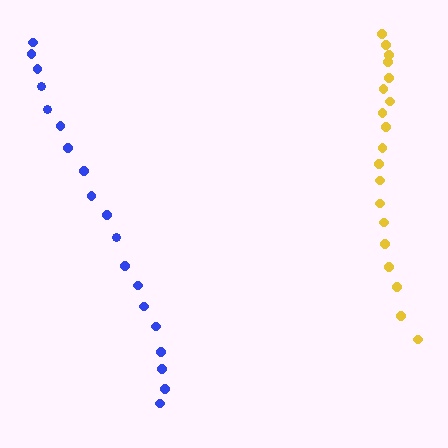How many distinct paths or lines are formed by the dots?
There are 2 distinct paths.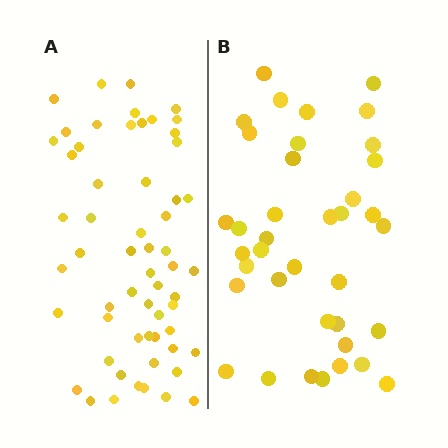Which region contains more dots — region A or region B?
Region A (the left region) has more dots.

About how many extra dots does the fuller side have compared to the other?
Region A has approximately 20 more dots than region B.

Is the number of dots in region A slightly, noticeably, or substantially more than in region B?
Region A has substantially more. The ratio is roughly 1.5 to 1.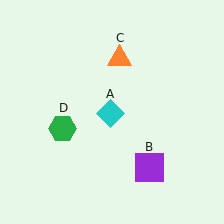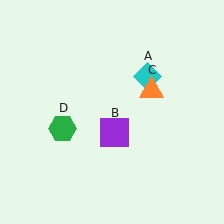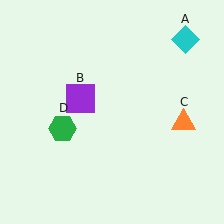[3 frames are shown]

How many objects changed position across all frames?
3 objects changed position: cyan diamond (object A), purple square (object B), orange triangle (object C).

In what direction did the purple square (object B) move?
The purple square (object B) moved up and to the left.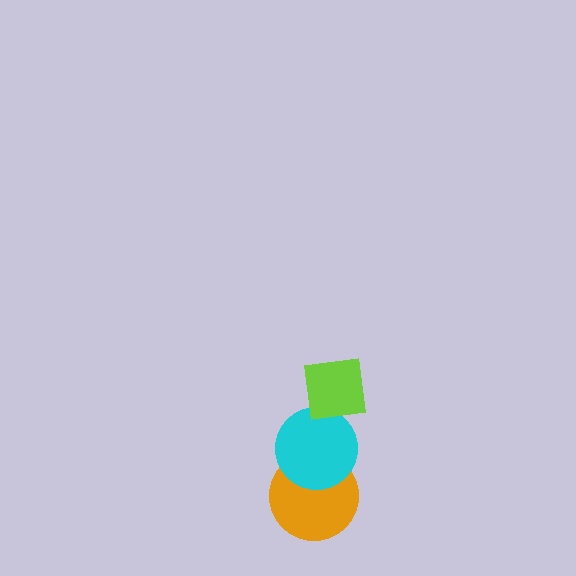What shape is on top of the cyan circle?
The lime square is on top of the cyan circle.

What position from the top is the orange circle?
The orange circle is 3rd from the top.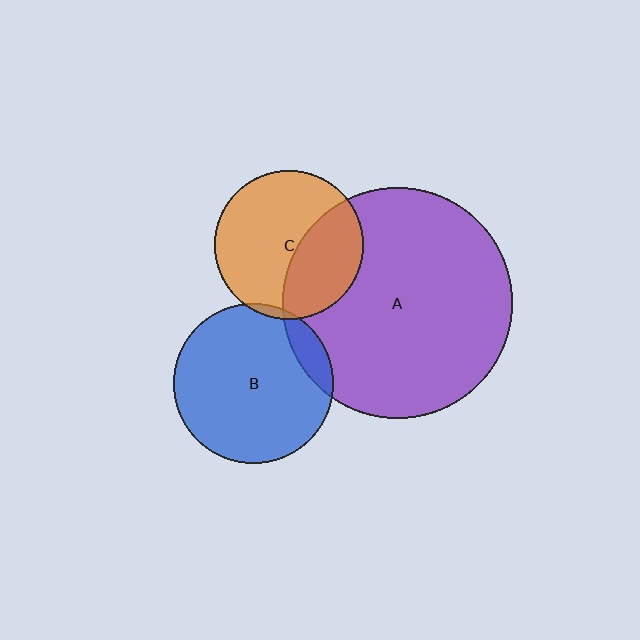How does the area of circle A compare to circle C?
Approximately 2.4 times.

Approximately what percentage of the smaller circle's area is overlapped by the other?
Approximately 35%.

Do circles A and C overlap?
Yes.